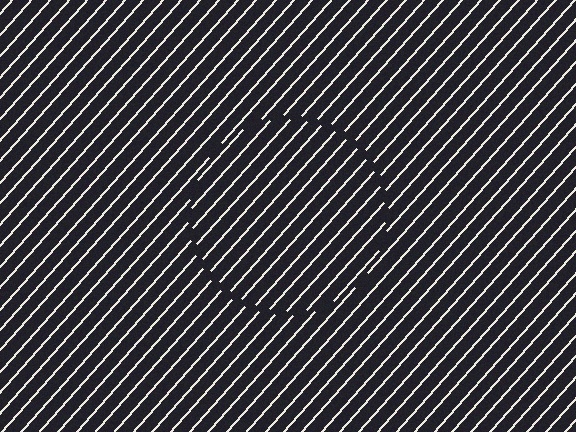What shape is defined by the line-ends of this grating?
An illusory circle. The interior of the shape contains the same grating, shifted by half a period — the contour is defined by the phase discontinuity where line-ends from the inner and outer gratings abut.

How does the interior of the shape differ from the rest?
The interior of the shape contains the same grating, shifted by half a period — the contour is defined by the phase discontinuity where line-ends from the inner and outer gratings abut.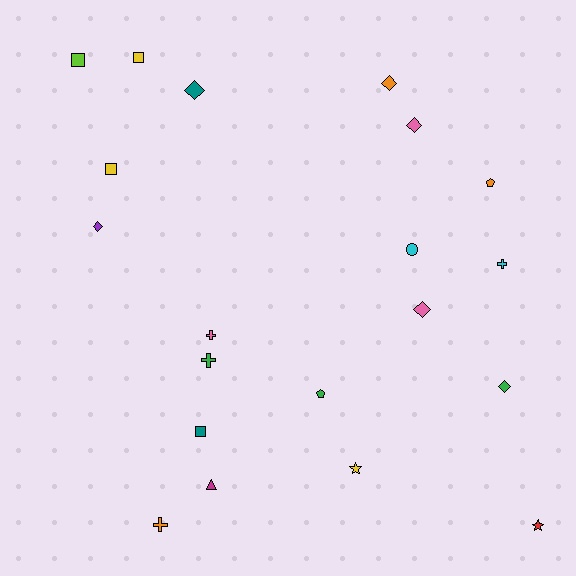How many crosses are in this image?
There are 4 crosses.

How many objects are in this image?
There are 20 objects.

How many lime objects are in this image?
There is 1 lime object.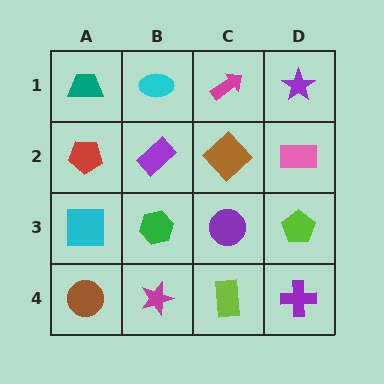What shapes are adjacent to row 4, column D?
A lime pentagon (row 3, column D), a lime rectangle (row 4, column C).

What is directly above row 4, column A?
A cyan square.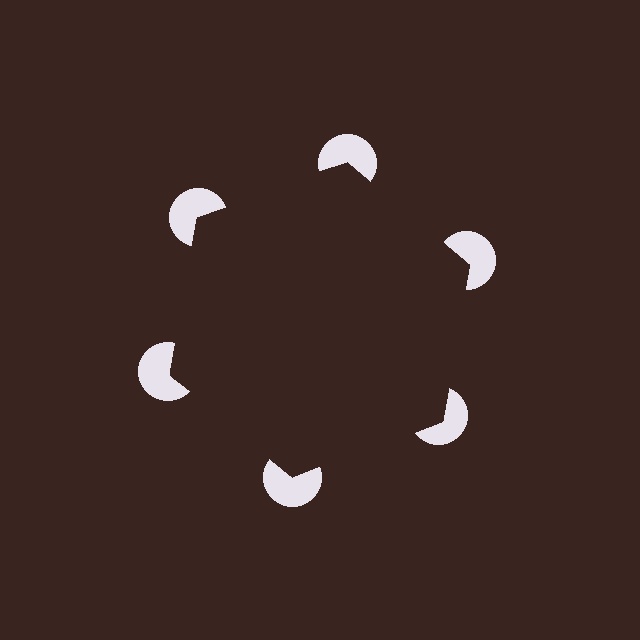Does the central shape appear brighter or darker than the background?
It typically appears slightly darker than the background, even though no actual brightness change is drawn.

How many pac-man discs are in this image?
There are 6 — one at each vertex of the illusory hexagon.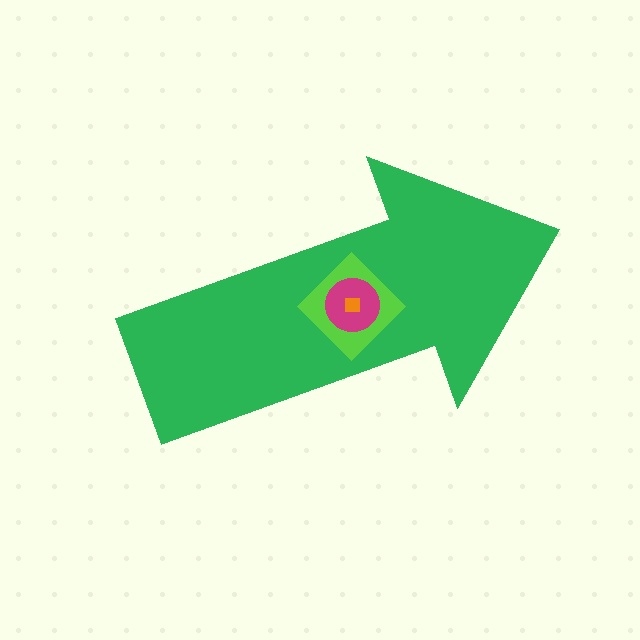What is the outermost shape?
The green arrow.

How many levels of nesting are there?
4.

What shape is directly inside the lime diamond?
The magenta circle.